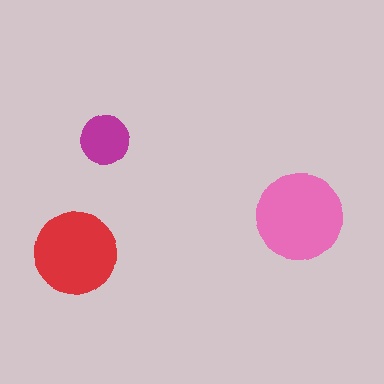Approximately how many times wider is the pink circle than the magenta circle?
About 2 times wider.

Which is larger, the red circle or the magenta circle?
The red one.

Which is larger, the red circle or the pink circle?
The pink one.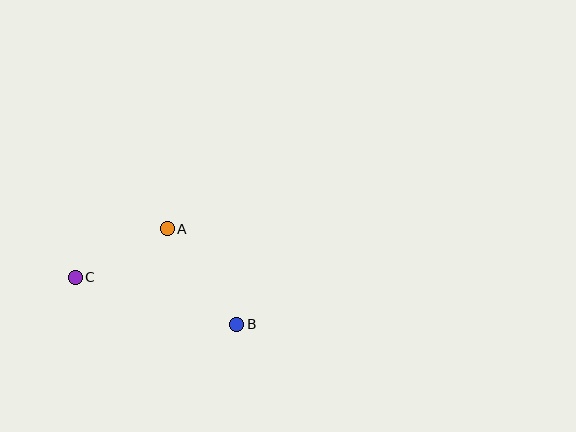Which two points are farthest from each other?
Points B and C are farthest from each other.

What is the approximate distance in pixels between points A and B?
The distance between A and B is approximately 118 pixels.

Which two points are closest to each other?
Points A and C are closest to each other.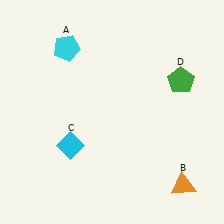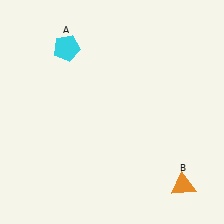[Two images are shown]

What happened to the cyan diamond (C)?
The cyan diamond (C) was removed in Image 2. It was in the bottom-left area of Image 1.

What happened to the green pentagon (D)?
The green pentagon (D) was removed in Image 2. It was in the top-right area of Image 1.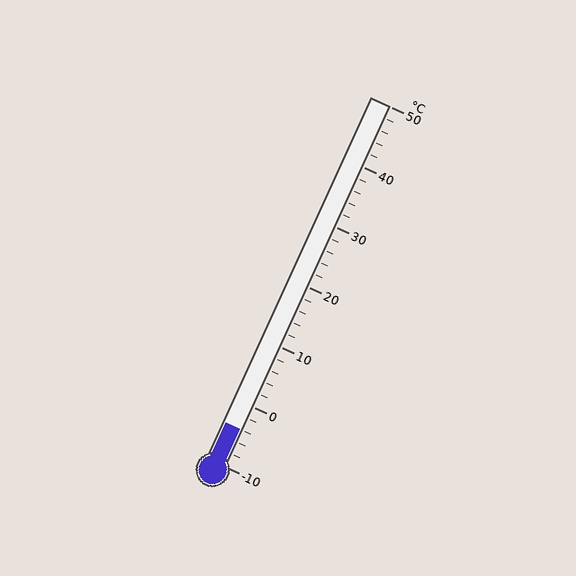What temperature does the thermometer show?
The thermometer shows approximately -4°C.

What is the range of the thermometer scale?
The thermometer scale ranges from -10°C to 50°C.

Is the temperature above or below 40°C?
The temperature is below 40°C.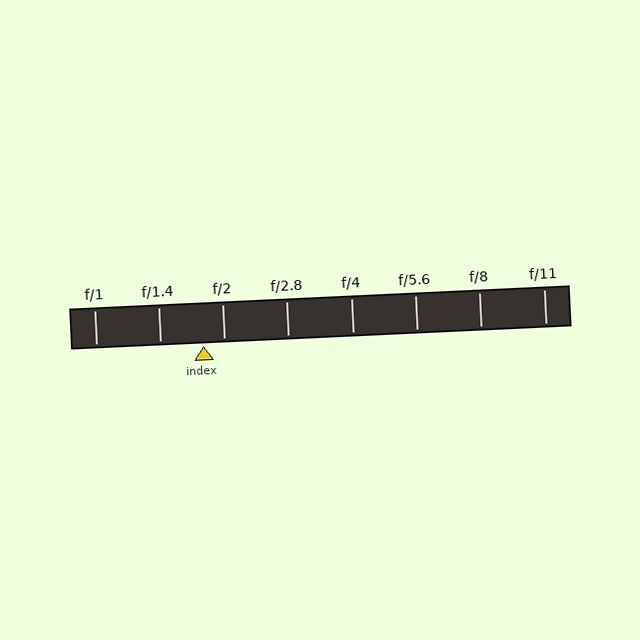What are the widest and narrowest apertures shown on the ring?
The widest aperture shown is f/1 and the narrowest is f/11.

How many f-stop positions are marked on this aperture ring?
There are 8 f-stop positions marked.